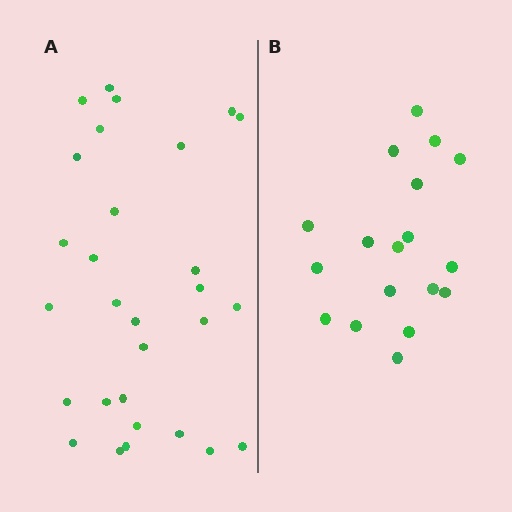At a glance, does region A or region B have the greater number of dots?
Region A (the left region) has more dots.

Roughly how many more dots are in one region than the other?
Region A has roughly 12 or so more dots than region B.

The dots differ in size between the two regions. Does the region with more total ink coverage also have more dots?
No. Region B has more total ink coverage because its dots are larger, but region A actually contains more individual dots. Total area can be misleading — the number of items is what matters here.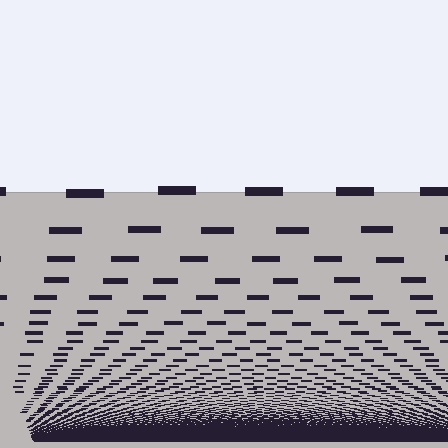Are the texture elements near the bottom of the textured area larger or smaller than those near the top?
Smaller. The gradient is inverted — elements near the bottom are smaller and denser.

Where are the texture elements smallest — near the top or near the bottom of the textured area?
Near the bottom.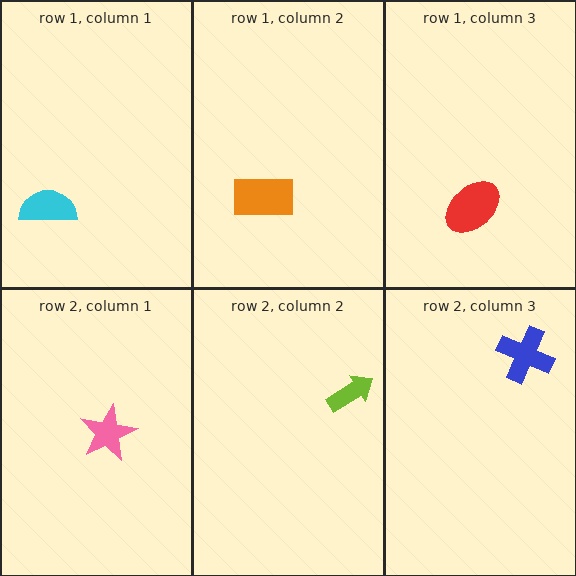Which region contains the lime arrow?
The row 2, column 2 region.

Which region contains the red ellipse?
The row 1, column 3 region.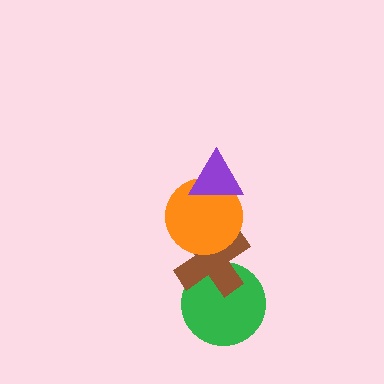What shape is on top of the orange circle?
The purple triangle is on top of the orange circle.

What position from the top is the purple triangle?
The purple triangle is 1st from the top.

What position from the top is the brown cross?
The brown cross is 3rd from the top.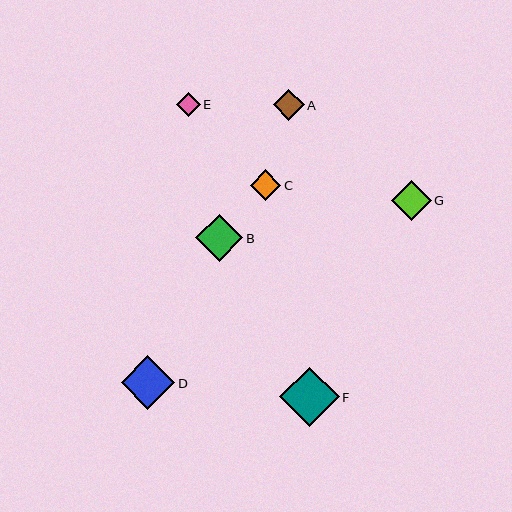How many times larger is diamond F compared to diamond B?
Diamond F is approximately 1.3 times the size of diamond B.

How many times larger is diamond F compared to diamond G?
Diamond F is approximately 1.5 times the size of diamond G.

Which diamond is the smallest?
Diamond E is the smallest with a size of approximately 24 pixels.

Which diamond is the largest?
Diamond F is the largest with a size of approximately 60 pixels.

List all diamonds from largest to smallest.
From largest to smallest: F, D, B, G, A, C, E.